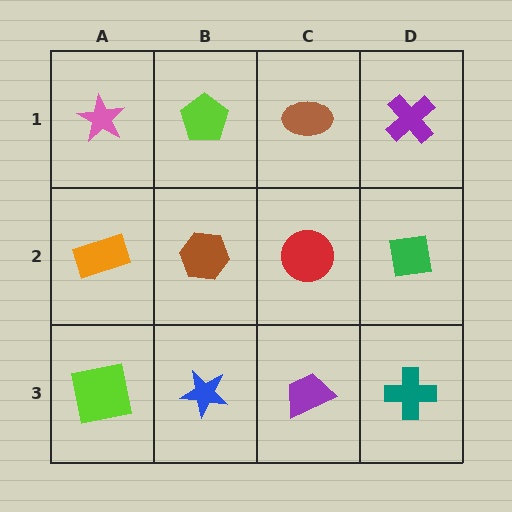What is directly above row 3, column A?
An orange rectangle.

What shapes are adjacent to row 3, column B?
A brown hexagon (row 2, column B), a lime square (row 3, column A), a purple trapezoid (row 3, column C).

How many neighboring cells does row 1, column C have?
3.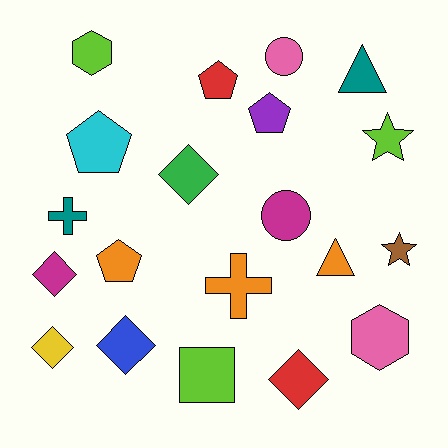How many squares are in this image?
There is 1 square.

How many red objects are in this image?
There are 2 red objects.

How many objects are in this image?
There are 20 objects.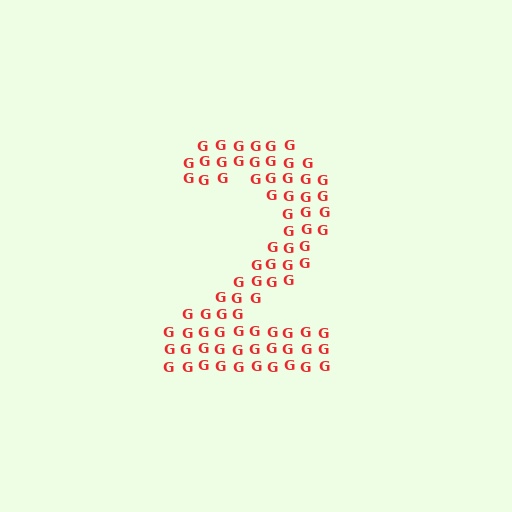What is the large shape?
The large shape is the digit 2.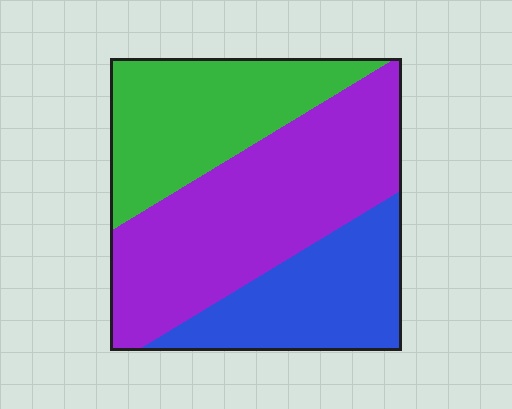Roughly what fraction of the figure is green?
Green covers 29% of the figure.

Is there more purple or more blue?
Purple.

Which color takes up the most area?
Purple, at roughly 45%.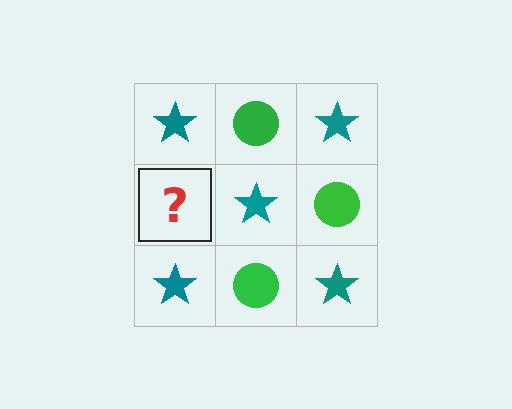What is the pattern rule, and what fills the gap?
The rule is that it alternates teal star and green circle in a checkerboard pattern. The gap should be filled with a green circle.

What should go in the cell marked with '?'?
The missing cell should contain a green circle.